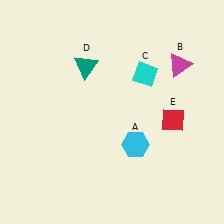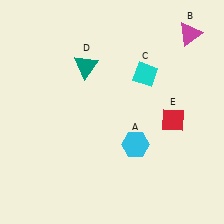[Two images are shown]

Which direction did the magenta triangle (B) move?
The magenta triangle (B) moved up.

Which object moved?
The magenta triangle (B) moved up.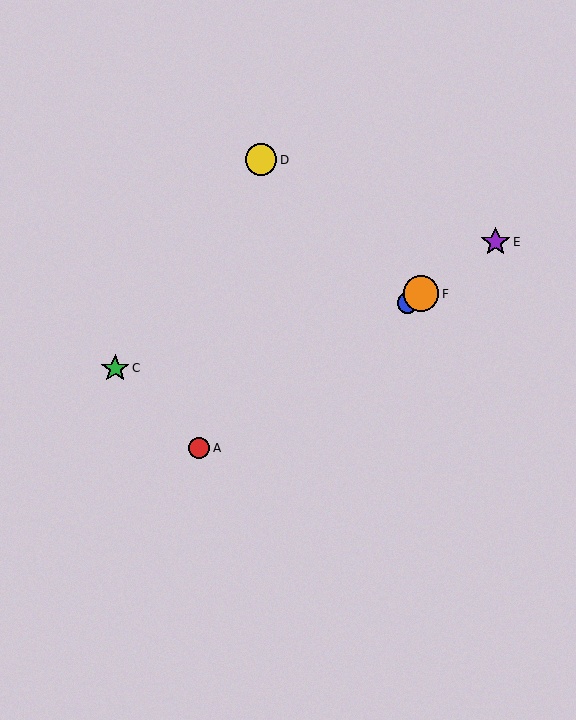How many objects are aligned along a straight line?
4 objects (A, B, E, F) are aligned along a straight line.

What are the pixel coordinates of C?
Object C is at (115, 368).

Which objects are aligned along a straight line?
Objects A, B, E, F are aligned along a straight line.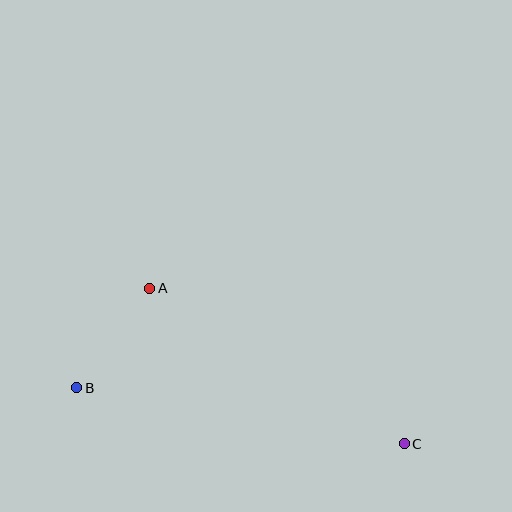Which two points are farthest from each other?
Points B and C are farthest from each other.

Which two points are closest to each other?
Points A and B are closest to each other.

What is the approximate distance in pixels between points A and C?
The distance between A and C is approximately 298 pixels.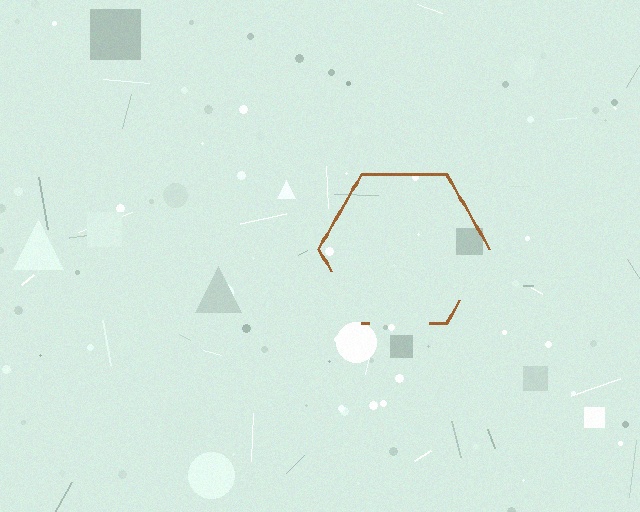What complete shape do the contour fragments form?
The contour fragments form a hexagon.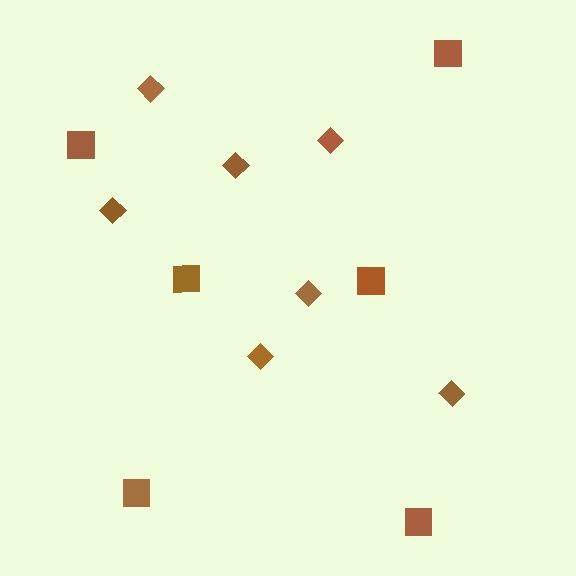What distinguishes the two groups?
There are 2 groups: one group of squares (6) and one group of diamonds (7).